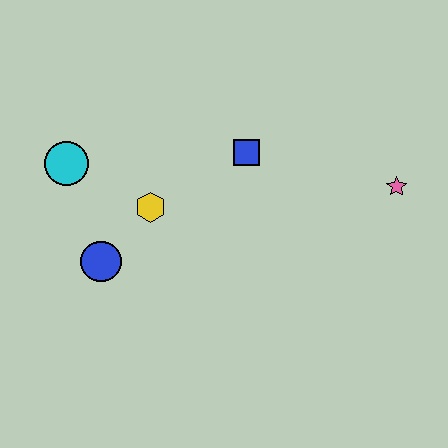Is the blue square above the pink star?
Yes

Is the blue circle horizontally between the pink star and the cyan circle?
Yes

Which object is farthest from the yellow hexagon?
The pink star is farthest from the yellow hexagon.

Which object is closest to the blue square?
The yellow hexagon is closest to the blue square.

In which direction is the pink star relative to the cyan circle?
The pink star is to the right of the cyan circle.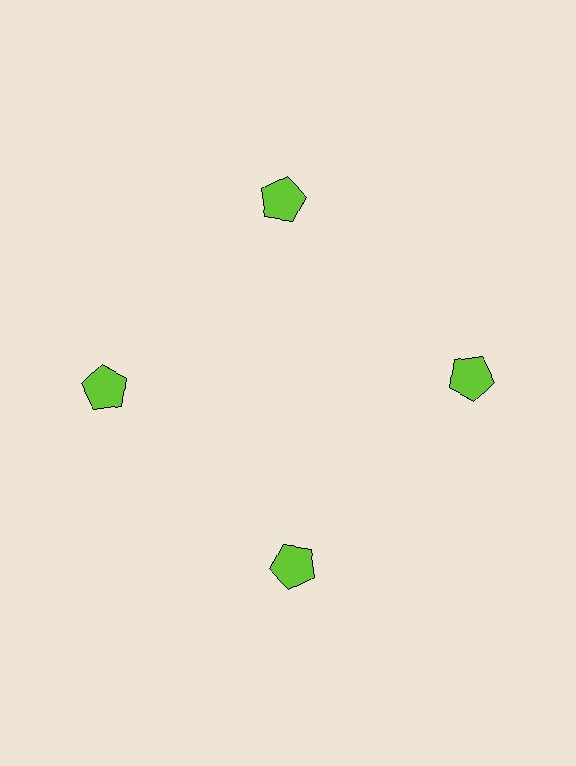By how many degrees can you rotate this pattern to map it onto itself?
The pattern maps onto itself every 90 degrees of rotation.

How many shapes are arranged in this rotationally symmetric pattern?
There are 4 shapes, arranged in 4 groups of 1.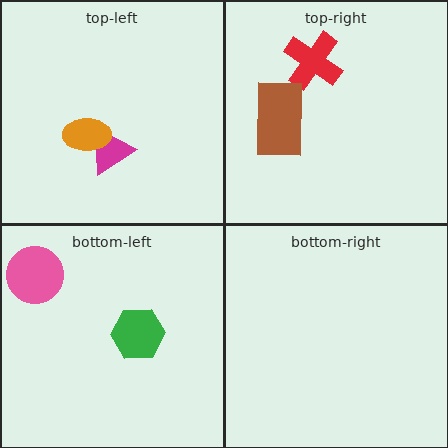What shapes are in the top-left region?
The magenta triangle, the orange ellipse.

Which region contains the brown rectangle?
The top-right region.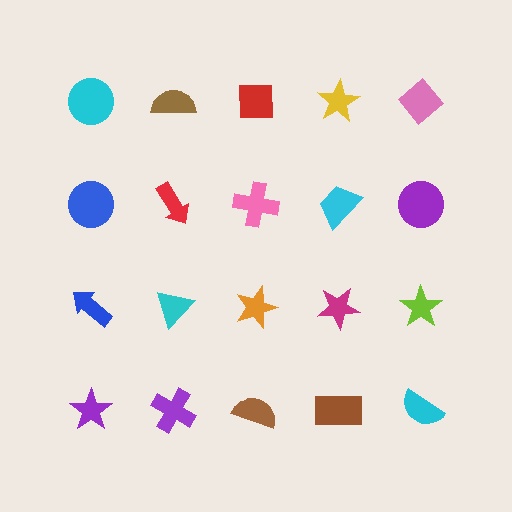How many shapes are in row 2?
5 shapes.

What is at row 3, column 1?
A blue arrow.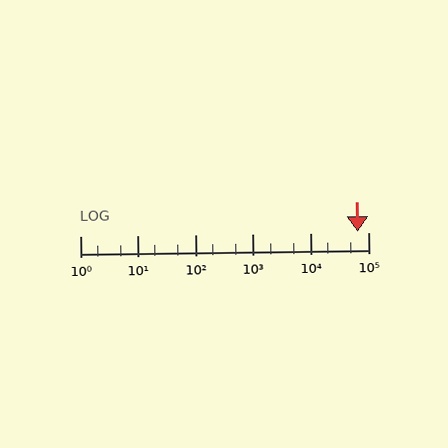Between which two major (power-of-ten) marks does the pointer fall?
The pointer is between 10000 and 100000.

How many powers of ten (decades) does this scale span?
The scale spans 5 decades, from 1 to 100000.